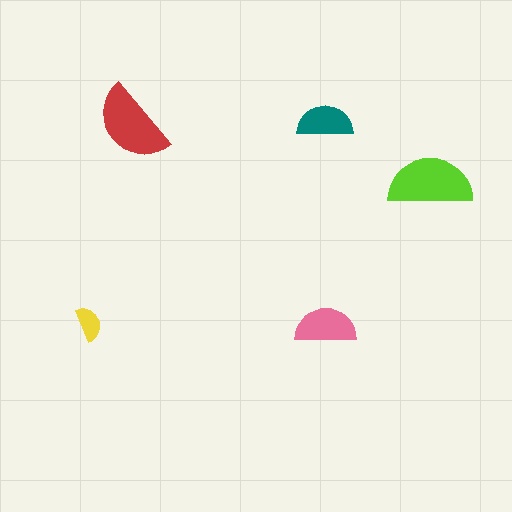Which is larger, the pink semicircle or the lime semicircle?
The lime one.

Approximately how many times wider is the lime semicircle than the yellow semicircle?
About 2.5 times wider.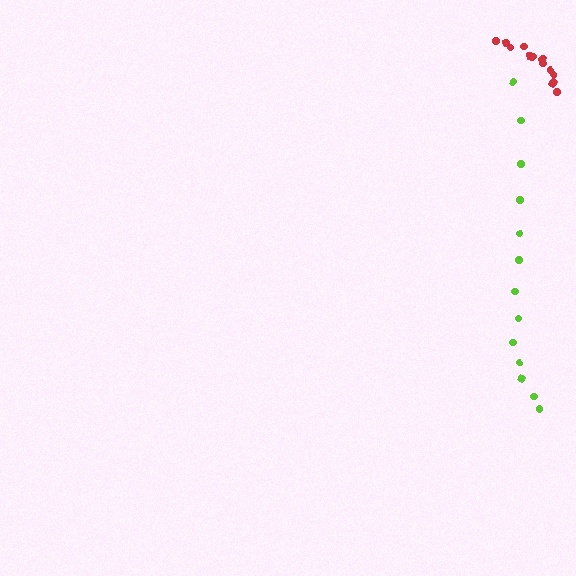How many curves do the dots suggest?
There are 2 distinct paths.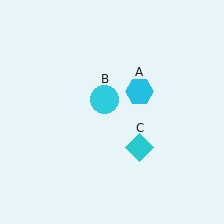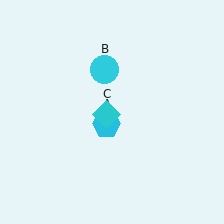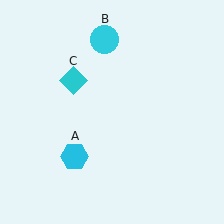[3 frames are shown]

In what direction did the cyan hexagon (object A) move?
The cyan hexagon (object A) moved down and to the left.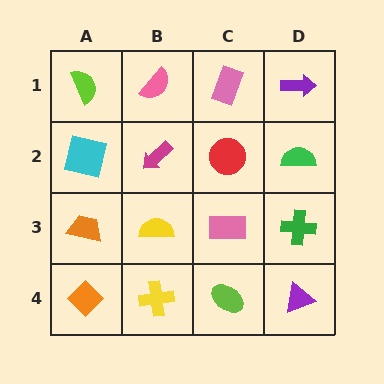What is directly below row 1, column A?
A cyan square.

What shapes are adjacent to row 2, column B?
A pink semicircle (row 1, column B), a yellow semicircle (row 3, column B), a cyan square (row 2, column A), a red circle (row 2, column C).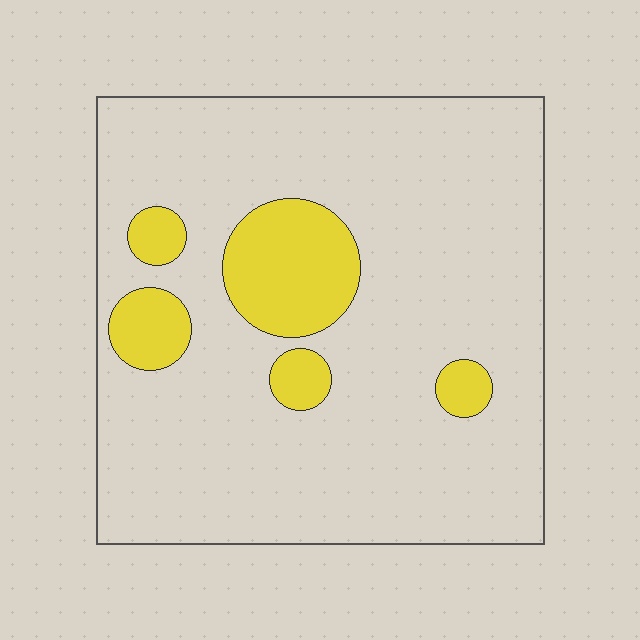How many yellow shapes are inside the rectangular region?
5.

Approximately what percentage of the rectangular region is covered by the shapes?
Approximately 15%.